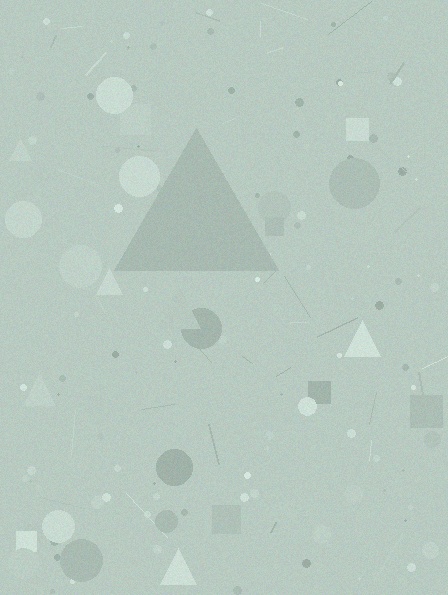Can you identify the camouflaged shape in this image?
The camouflaged shape is a triangle.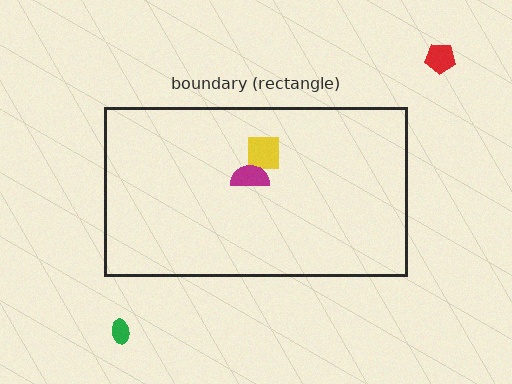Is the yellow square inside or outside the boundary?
Inside.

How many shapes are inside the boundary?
2 inside, 2 outside.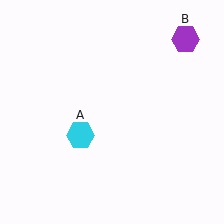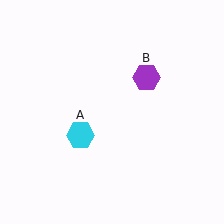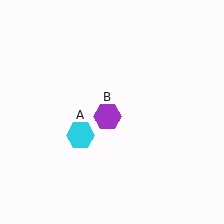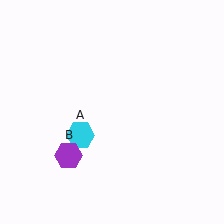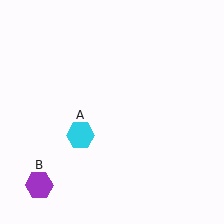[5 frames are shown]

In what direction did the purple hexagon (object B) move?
The purple hexagon (object B) moved down and to the left.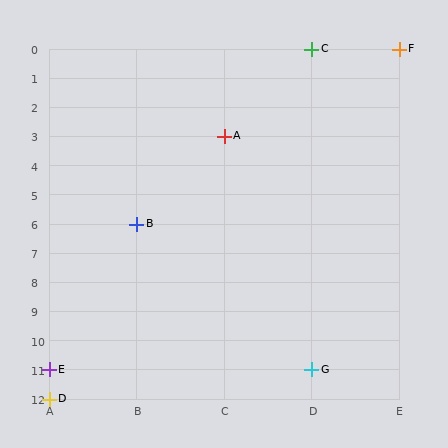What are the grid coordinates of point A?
Point A is at grid coordinates (C, 3).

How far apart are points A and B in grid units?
Points A and B are 1 column and 3 rows apart (about 3.2 grid units diagonally).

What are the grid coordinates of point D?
Point D is at grid coordinates (A, 12).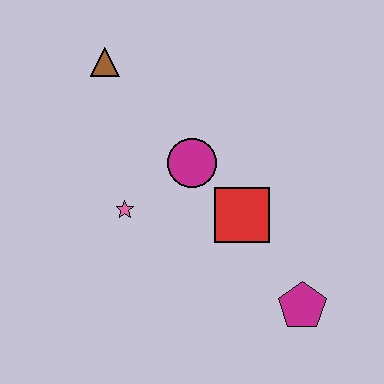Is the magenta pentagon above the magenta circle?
No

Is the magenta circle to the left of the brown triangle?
No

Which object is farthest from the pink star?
The magenta pentagon is farthest from the pink star.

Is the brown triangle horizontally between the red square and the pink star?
No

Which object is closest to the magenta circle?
The red square is closest to the magenta circle.